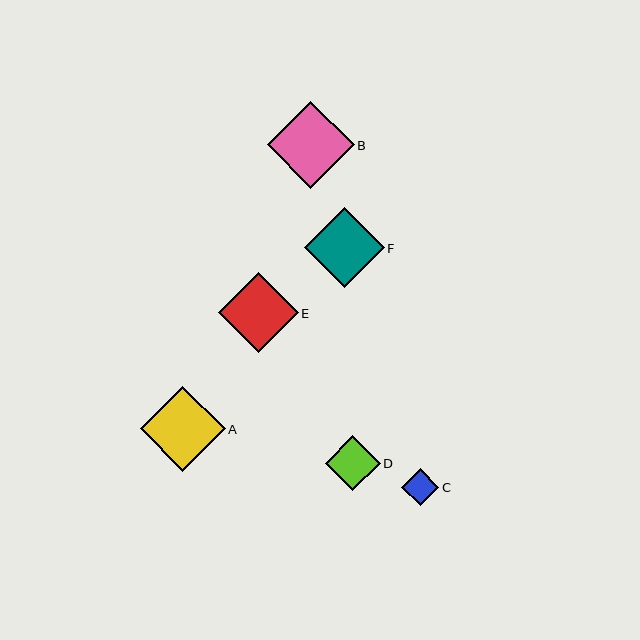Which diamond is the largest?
Diamond B is the largest with a size of approximately 87 pixels.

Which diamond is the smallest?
Diamond C is the smallest with a size of approximately 37 pixels.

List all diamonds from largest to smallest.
From largest to smallest: B, A, E, F, D, C.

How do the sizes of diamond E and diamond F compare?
Diamond E and diamond F are approximately the same size.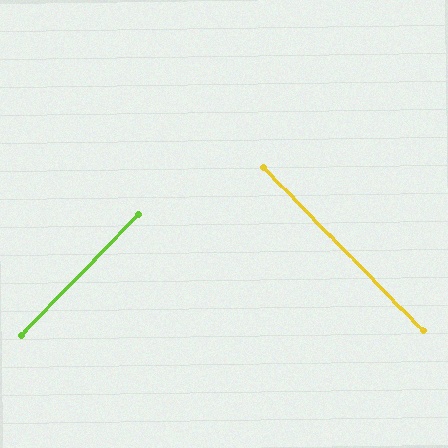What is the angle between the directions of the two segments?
Approximately 89 degrees.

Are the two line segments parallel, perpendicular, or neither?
Perpendicular — they meet at approximately 89°.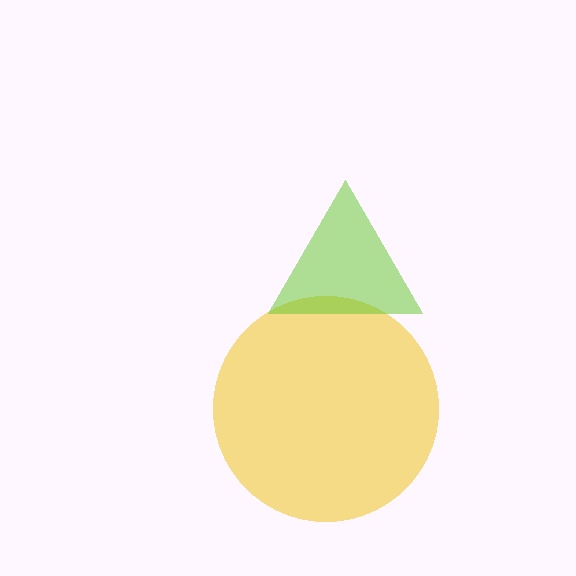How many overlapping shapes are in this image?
There are 2 overlapping shapes in the image.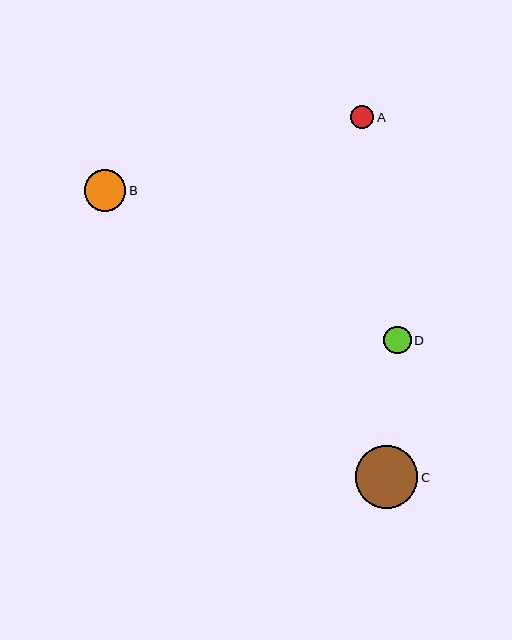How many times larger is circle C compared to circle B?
Circle C is approximately 1.5 times the size of circle B.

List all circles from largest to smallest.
From largest to smallest: C, B, D, A.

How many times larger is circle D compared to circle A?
Circle D is approximately 1.2 times the size of circle A.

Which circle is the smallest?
Circle A is the smallest with a size of approximately 23 pixels.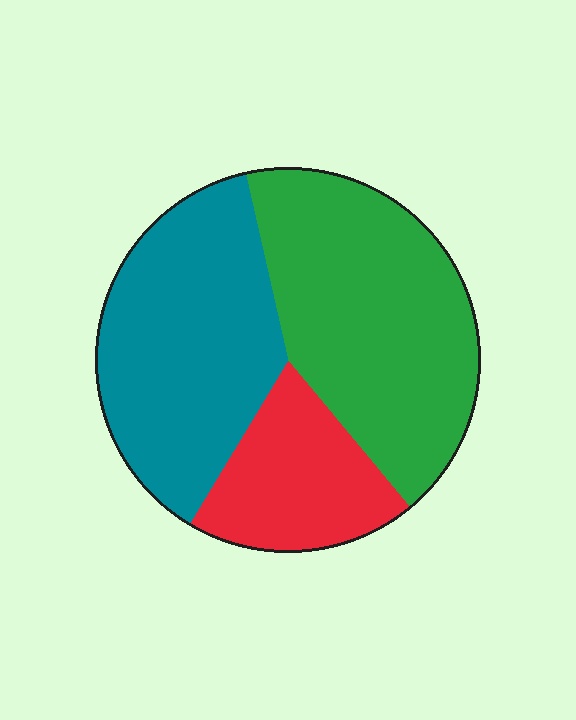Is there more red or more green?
Green.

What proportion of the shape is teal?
Teal covers about 40% of the shape.